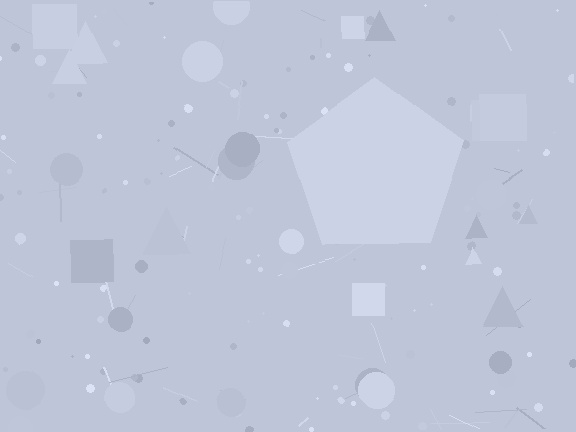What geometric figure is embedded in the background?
A pentagon is embedded in the background.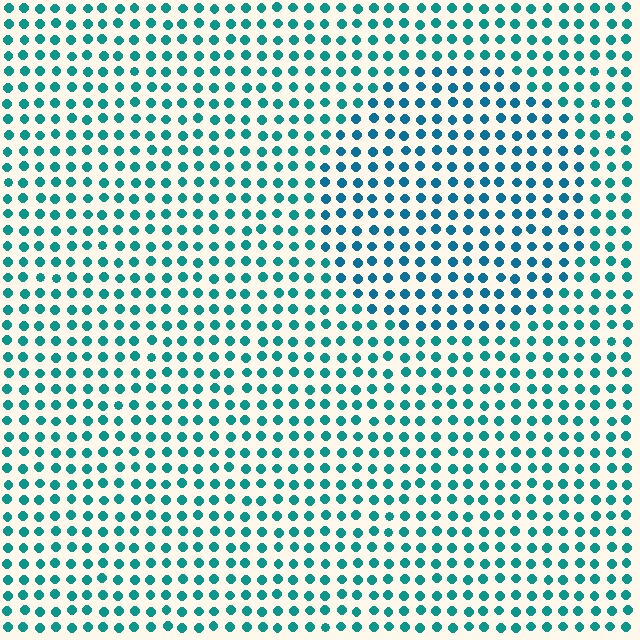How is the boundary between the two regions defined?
The boundary is defined purely by a slight shift in hue (about 21 degrees). Spacing, size, and orientation are identical on both sides.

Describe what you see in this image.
The image is filled with small teal elements in a uniform arrangement. A circle-shaped region is visible where the elements are tinted to a slightly different hue, forming a subtle color boundary.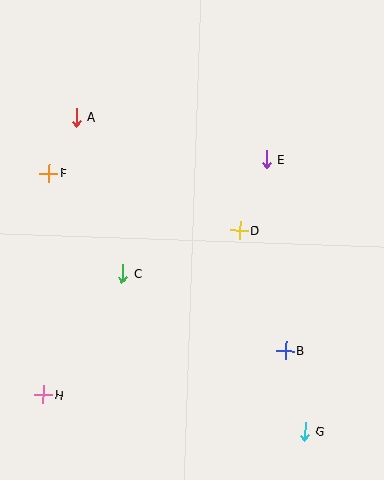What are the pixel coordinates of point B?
Point B is at (286, 350).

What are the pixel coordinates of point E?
Point E is at (266, 159).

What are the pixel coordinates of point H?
Point H is at (44, 395).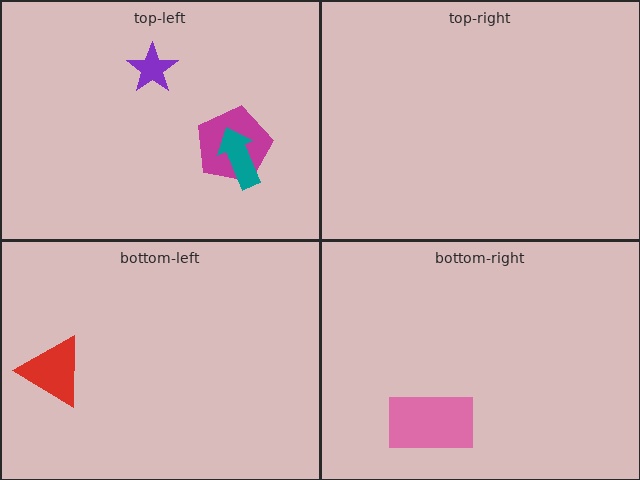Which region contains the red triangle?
The bottom-left region.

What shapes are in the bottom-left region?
The red triangle.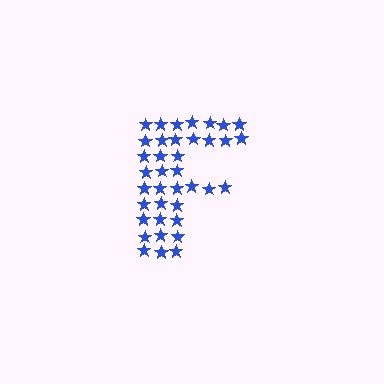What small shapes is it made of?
It is made of small stars.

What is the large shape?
The large shape is the letter F.